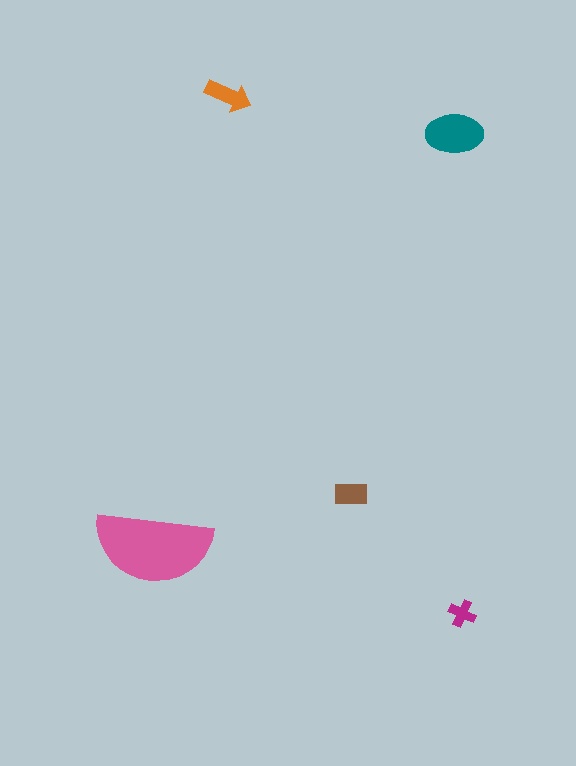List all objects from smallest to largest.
The magenta cross, the brown rectangle, the orange arrow, the teal ellipse, the pink semicircle.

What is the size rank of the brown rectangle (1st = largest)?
4th.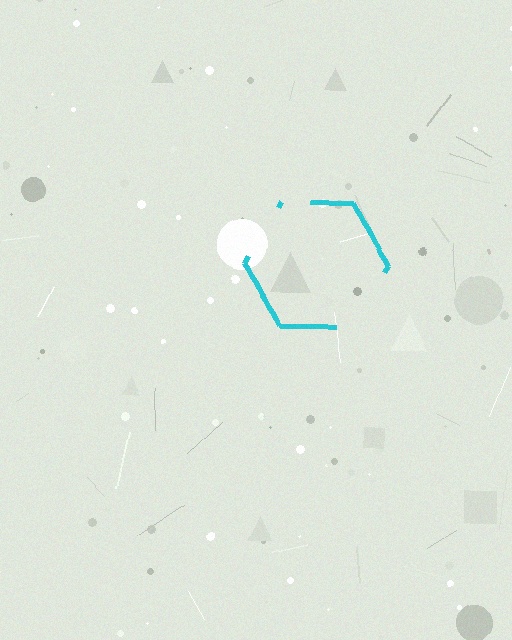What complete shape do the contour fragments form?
The contour fragments form a hexagon.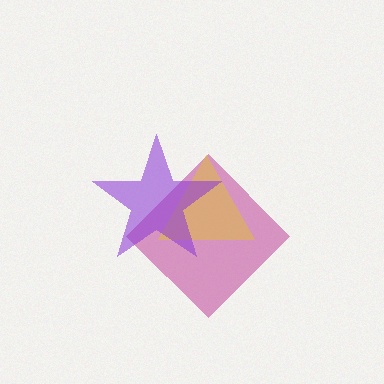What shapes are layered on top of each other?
The layered shapes are: a magenta diamond, a yellow triangle, a purple star.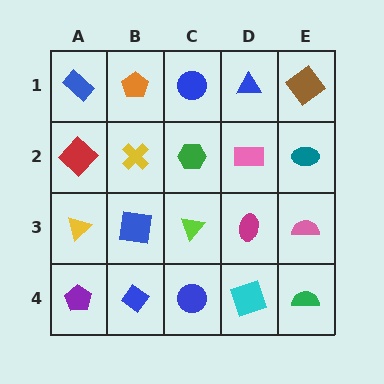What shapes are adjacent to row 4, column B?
A blue square (row 3, column B), a purple pentagon (row 4, column A), a blue circle (row 4, column C).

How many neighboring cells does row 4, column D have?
3.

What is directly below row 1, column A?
A red diamond.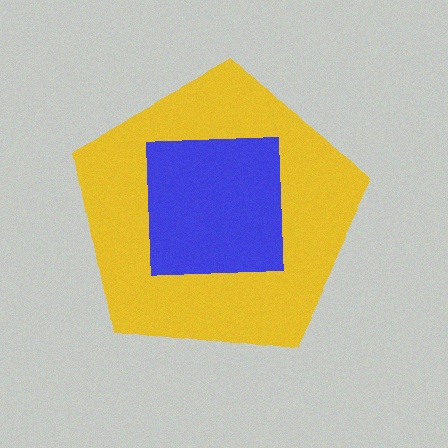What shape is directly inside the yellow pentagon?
The blue square.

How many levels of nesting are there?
2.